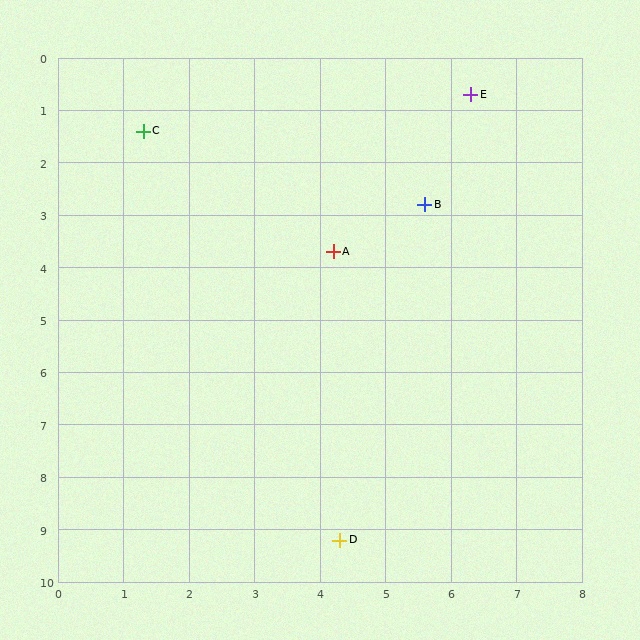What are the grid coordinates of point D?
Point D is at approximately (4.3, 9.2).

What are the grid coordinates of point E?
Point E is at approximately (6.3, 0.7).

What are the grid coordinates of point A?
Point A is at approximately (4.2, 3.7).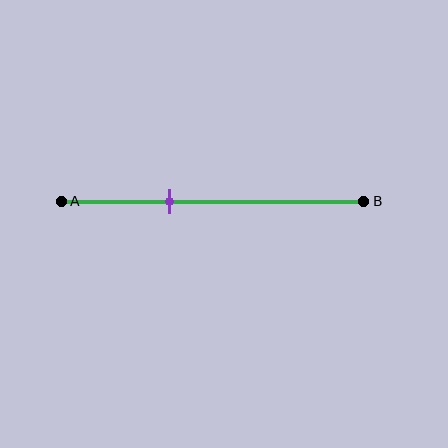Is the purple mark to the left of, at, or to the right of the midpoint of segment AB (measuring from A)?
The purple mark is to the left of the midpoint of segment AB.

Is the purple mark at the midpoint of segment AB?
No, the mark is at about 35% from A, not at the 50% midpoint.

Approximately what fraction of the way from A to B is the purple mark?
The purple mark is approximately 35% of the way from A to B.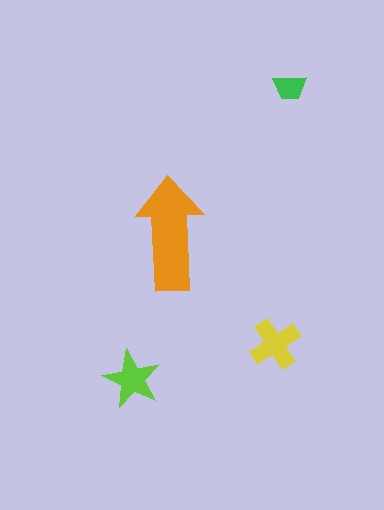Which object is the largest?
The orange arrow.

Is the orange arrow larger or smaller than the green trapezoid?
Larger.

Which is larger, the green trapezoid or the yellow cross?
The yellow cross.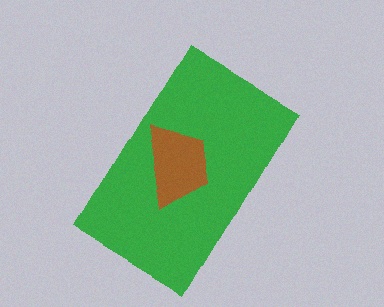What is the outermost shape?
The green rectangle.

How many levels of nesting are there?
2.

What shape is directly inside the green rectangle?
The brown trapezoid.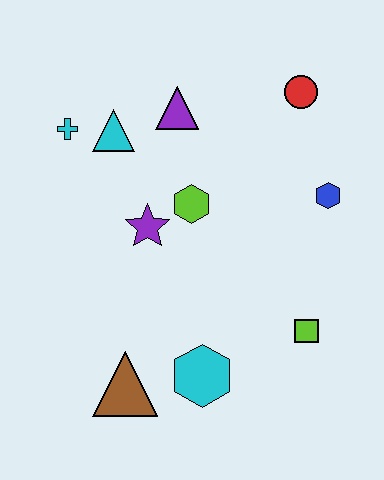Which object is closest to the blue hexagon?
The red circle is closest to the blue hexagon.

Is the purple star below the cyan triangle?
Yes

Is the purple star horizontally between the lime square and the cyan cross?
Yes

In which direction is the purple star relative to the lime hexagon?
The purple star is to the left of the lime hexagon.